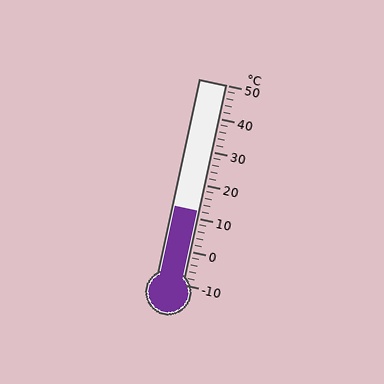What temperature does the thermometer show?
The thermometer shows approximately 12°C.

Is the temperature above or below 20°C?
The temperature is below 20°C.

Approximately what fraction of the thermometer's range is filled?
The thermometer is filled to approximately 35% of its range.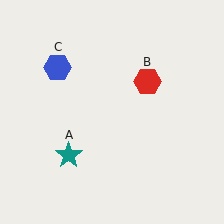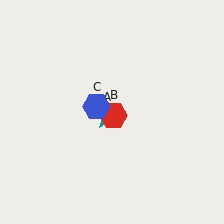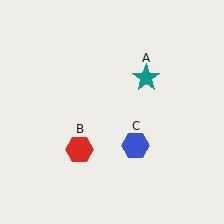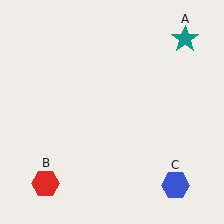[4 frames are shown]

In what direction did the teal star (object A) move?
The teal star (object A) moved up and to the right.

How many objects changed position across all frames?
3 objects changed position: teal star (object A), red hexagon (object B), blue hexagon (object C).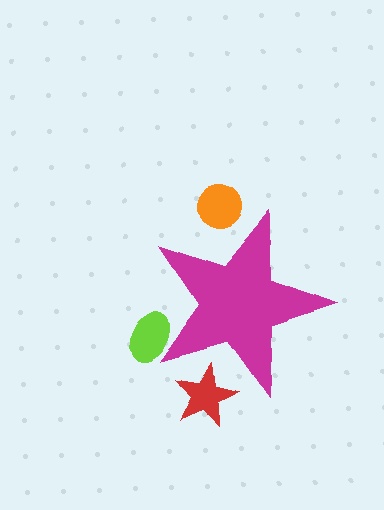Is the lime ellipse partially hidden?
Yes, the lime ellipse is partially hidden behind the magenta star.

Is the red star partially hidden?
Yes, the red star is partially hidden behind the magenta star.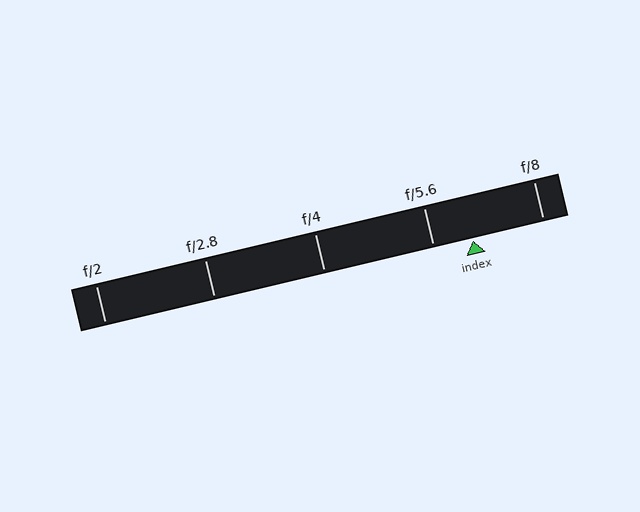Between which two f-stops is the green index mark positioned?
The index mark is between f/5.6 and f/8.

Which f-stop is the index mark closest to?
The index mark is closest to f/5.6.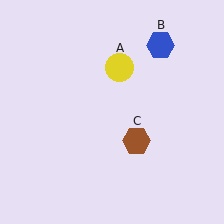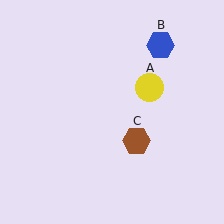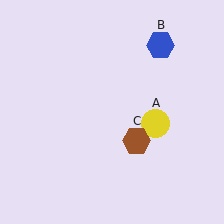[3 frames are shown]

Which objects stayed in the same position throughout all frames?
Blue hexagon (object B) and brown hexagon (object C) remained stationary.